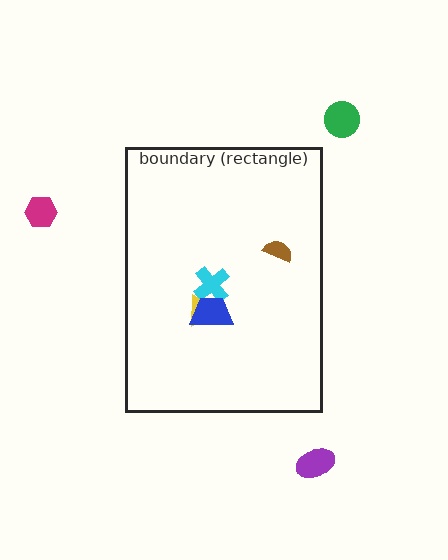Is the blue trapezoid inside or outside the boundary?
Inside.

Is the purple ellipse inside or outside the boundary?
Outside.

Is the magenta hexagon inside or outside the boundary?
Outside.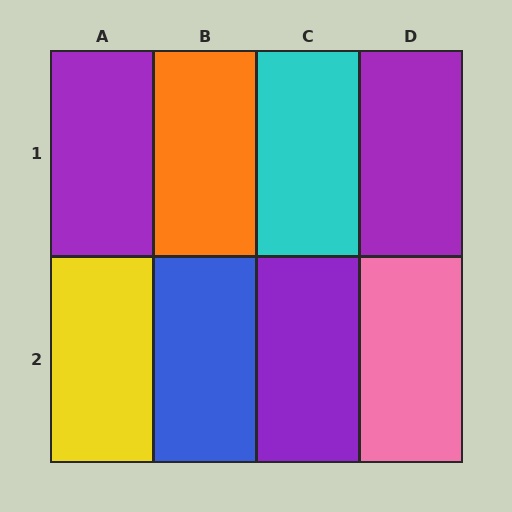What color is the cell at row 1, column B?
Orange.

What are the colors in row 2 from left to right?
Yellow, blue, purple, pink.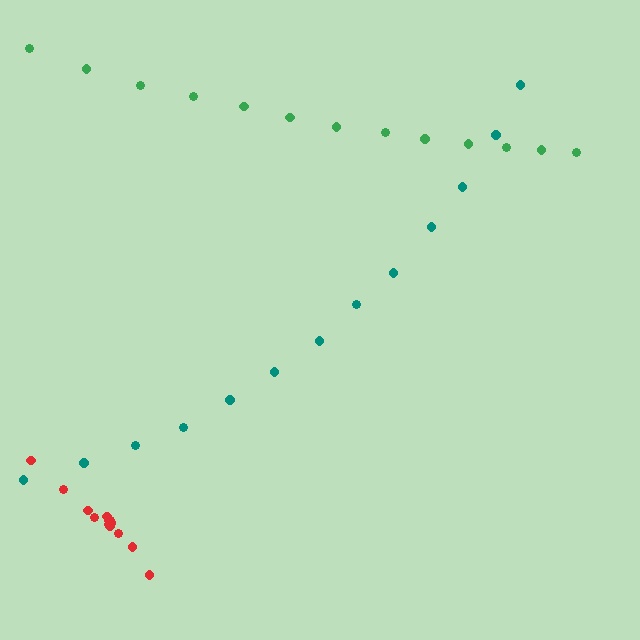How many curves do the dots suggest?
There are 3 distinct paths.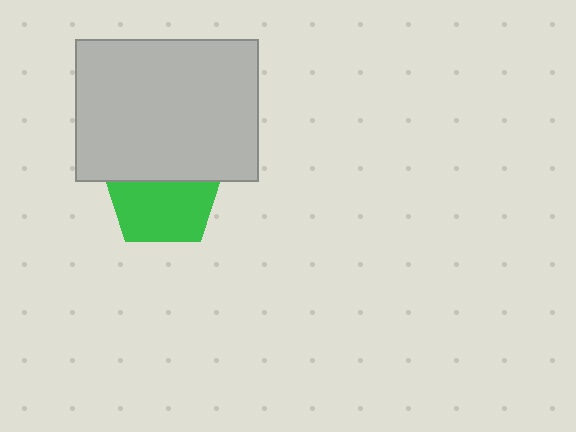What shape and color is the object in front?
The object in front is a light gray rectangle.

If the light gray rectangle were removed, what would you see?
You would see the complete green pentagon.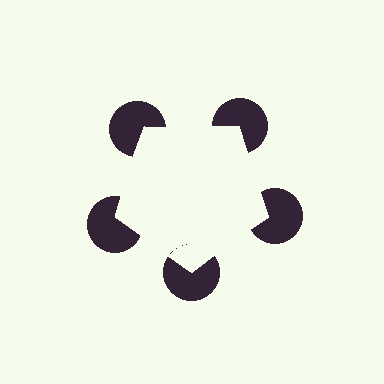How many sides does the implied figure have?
5 sides.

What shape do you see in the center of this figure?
An illusory pentagon — its edges are inferred from the aligned wedge cuts in the pac-man discs, not physically drawn.